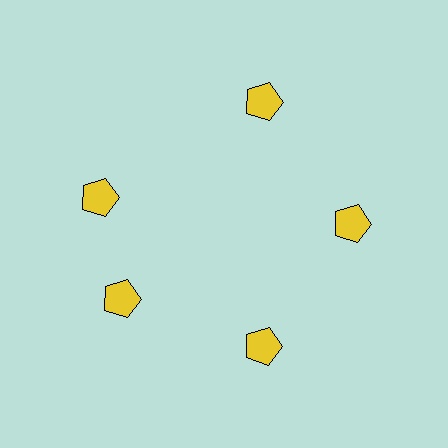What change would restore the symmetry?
The symmetry would be restored by rotating it back into even spacing with its neighbors so that all 5 pentagons sit at equal angles and equal distance from the center.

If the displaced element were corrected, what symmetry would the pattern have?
It would have 5-fold rotational symmetry — the pattern would map onto itself every 72 degrees.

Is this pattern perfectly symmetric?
No. The 5 yellow pentagons are arranged in a ring, but one element near the 10 o'clock position is rotated out of alignment along the ring, breaking the 5-fold rotational symmetry.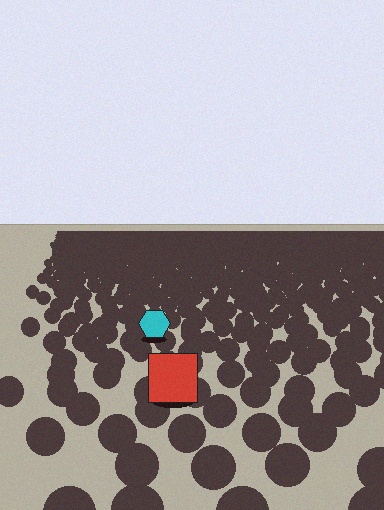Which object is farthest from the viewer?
The cyan hexagon is farthest from the viewer. It appears smaller and the ground texture around it is denser.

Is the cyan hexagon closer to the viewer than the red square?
No. The red square is closer — you can tell from the texture gradient: the ground texture is coarser near it.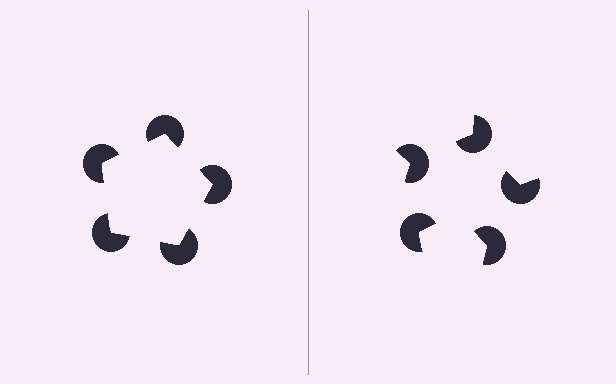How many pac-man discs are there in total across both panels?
10 — 5 on each side.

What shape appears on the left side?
An illusory pentagon.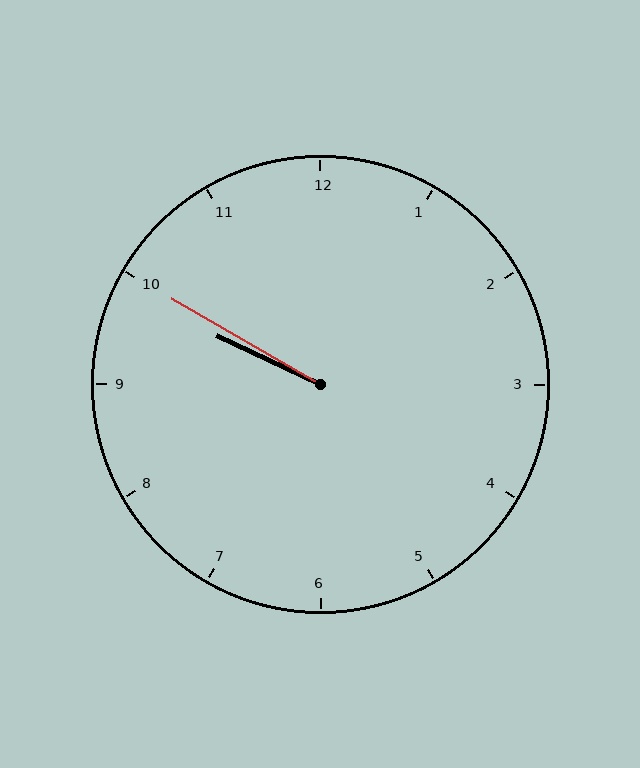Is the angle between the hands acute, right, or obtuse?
It is acute.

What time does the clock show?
9:50.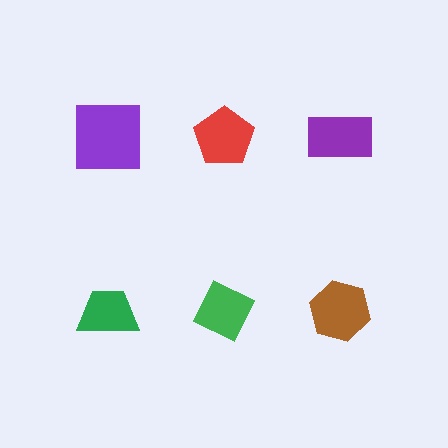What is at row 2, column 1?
A green trapezoid.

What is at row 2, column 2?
A green diamond.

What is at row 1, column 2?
A red pentagon.